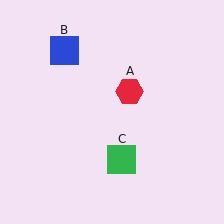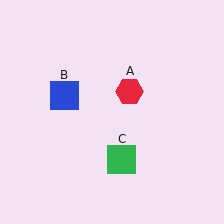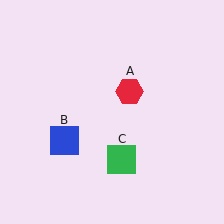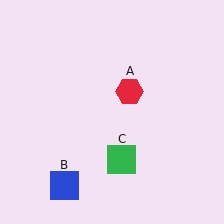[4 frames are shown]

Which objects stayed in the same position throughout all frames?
Red hexagon (object A) and green square (object C) remained stationary.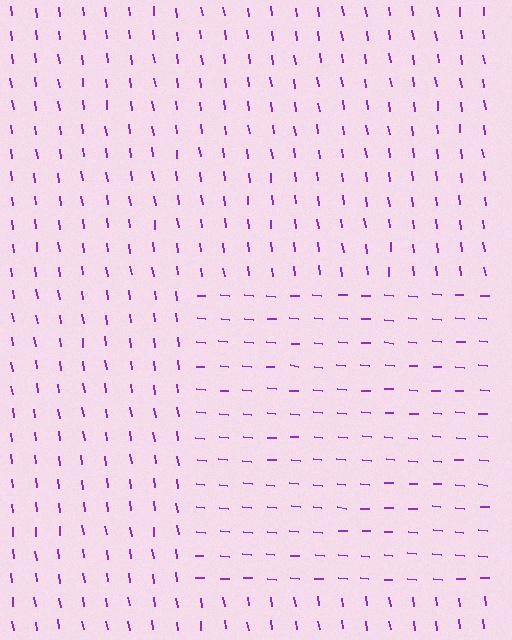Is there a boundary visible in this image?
Yes, there is a texture boundary formed by a change in line orientation.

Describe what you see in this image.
The image is filled with small purple line segments. A rectangle region in the image has lines oriented differently from the surrounding lines, creating a visible texture boundary.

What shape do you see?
I see a rectangle.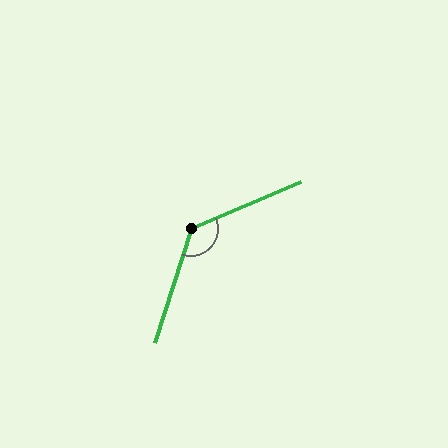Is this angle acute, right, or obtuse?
It is obtuse.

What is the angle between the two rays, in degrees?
Approximately 131 degrees.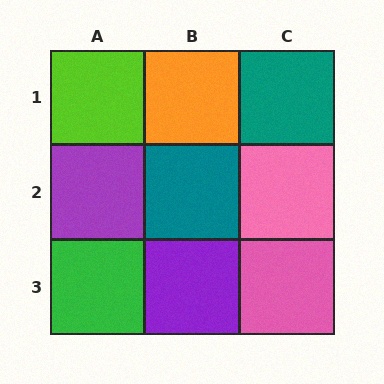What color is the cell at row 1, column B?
Orange.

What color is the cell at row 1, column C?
Teal.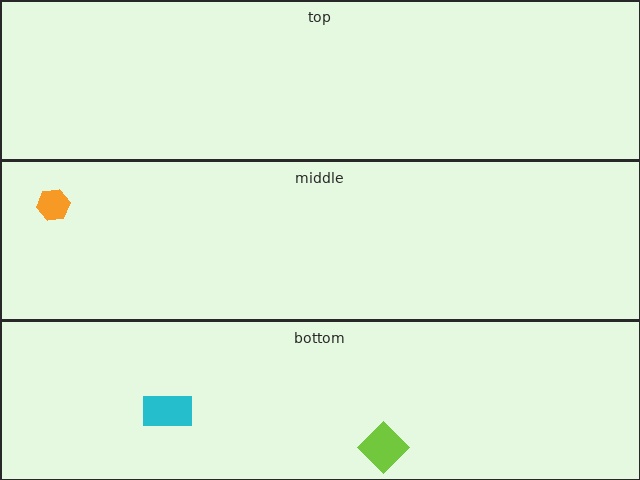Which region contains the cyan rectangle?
The bottom region.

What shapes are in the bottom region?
The lime diamond, the cyan rectangle.